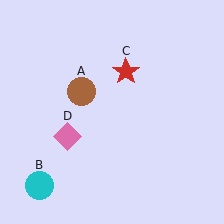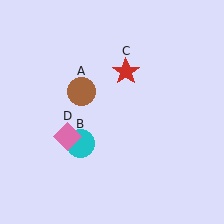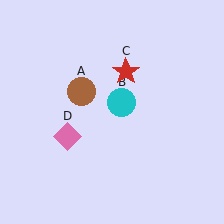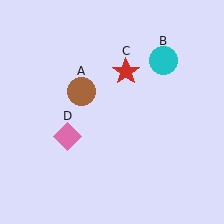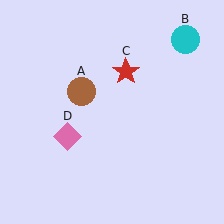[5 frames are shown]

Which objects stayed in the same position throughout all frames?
Brown circle (object A) and red star (object C) and pink diamond (object D) remained stationary.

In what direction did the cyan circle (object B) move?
The cyan circle (object B) moved up and to the right.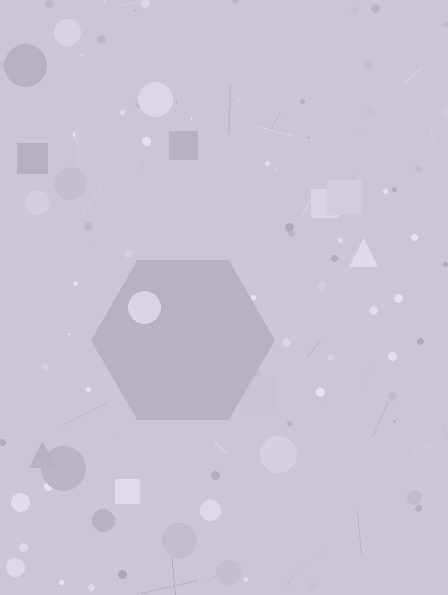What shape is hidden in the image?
A hexagon is hidden in the image.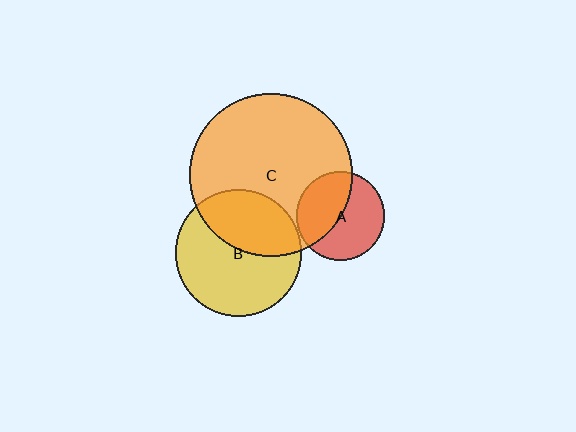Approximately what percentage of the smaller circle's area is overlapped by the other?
Approximately 40%.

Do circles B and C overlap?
Yes.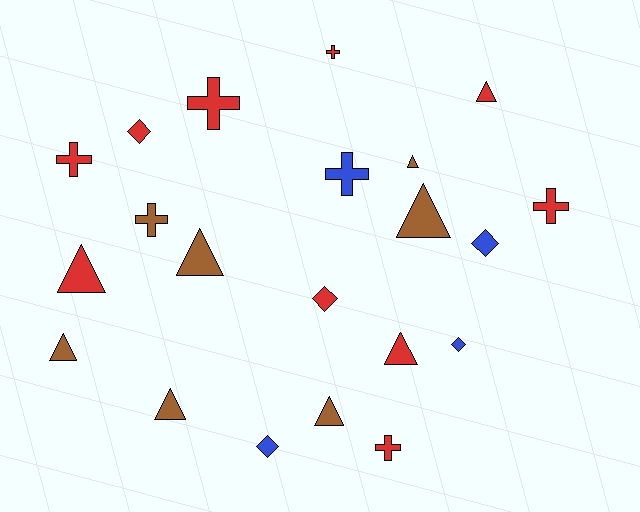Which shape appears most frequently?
Triangle, with 9 objects.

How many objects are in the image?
There are 21 objects.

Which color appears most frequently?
Red, with 10 objects.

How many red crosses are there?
There are 5 red crosses.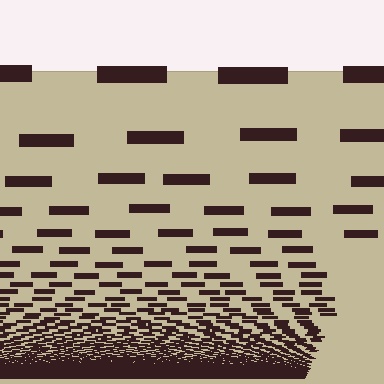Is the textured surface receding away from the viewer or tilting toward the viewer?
The surface appears to tilt toward the viewer. Texture elements get larger and sparser toward the top.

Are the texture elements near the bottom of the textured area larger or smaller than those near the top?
Smaller. The gradient is inverted — elements near the bottom are smaller and denser.